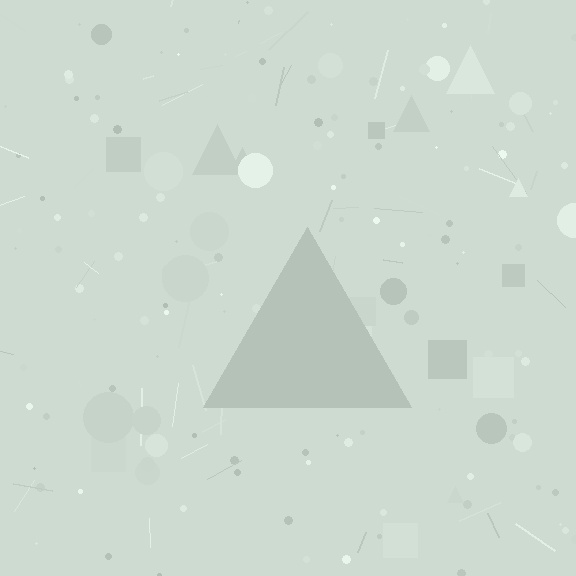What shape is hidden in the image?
A triangle is hidden in the image.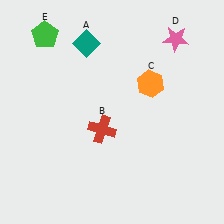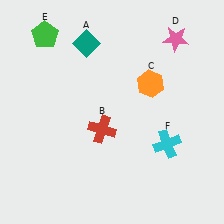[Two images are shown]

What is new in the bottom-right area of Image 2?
A cyan cross (F) was added in the bottom-right area of Image 2.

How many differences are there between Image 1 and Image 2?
There is 1 difference between the two images.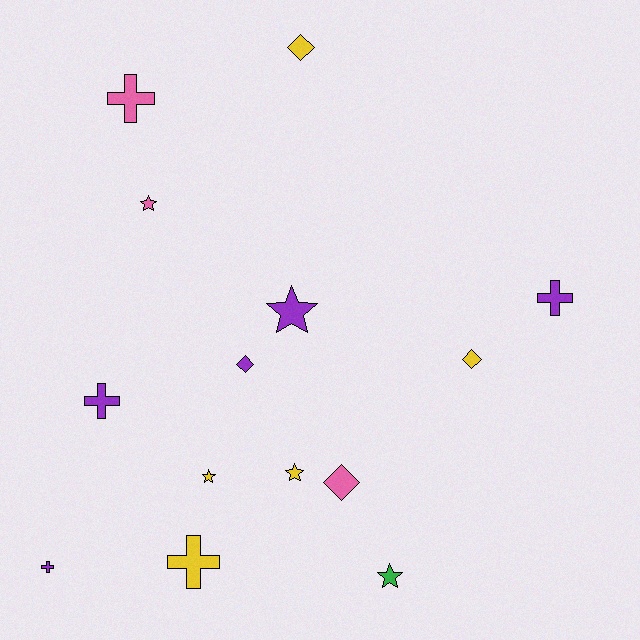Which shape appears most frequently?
Cross, with 5 objects.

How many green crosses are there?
There are no green crosses.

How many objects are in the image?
There are 14 objects.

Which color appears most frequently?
Purple, with 5 objects.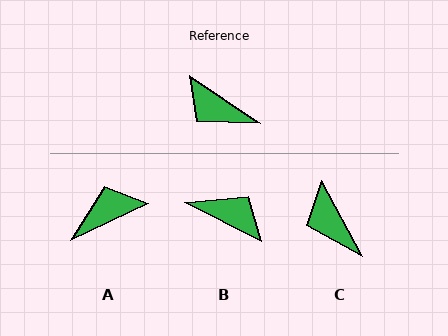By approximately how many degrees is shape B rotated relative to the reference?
Approximately 172 degrees clockwise.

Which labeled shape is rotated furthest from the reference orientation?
B, about 172 degrees away.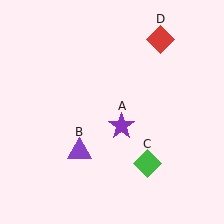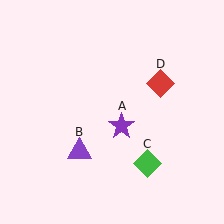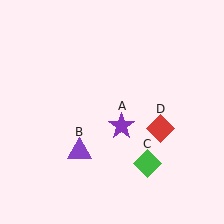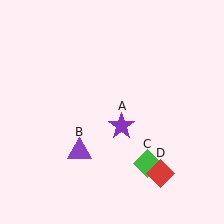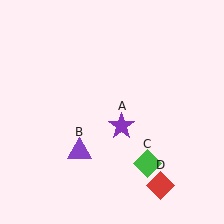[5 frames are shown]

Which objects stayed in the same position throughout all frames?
Purple star (object A) and purple triangle (object B) and green diamond (object C) remained stationary.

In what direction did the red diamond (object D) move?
The red diamond (object D) moved down.